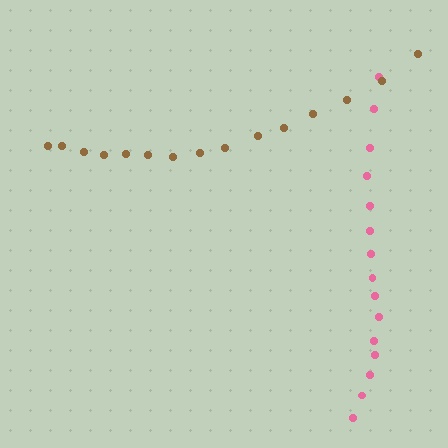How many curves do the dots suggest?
There are 2 distinct paths.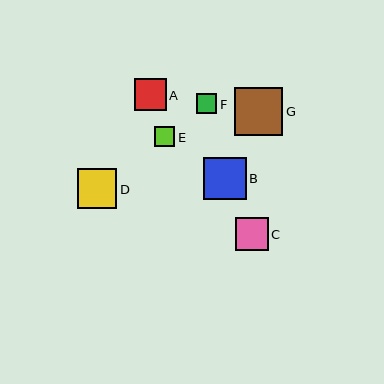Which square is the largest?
Square G is the largest with a size of approximately 48 pixels.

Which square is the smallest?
Square F is the smallest with a size of approximately 20 pixels.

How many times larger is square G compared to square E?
Square G is approximately 2.3 times the size of square E.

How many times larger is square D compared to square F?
Square D is approximately 1.9 times the size of square F.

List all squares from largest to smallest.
From largest to smallest: G, B, D, C, A, E, F.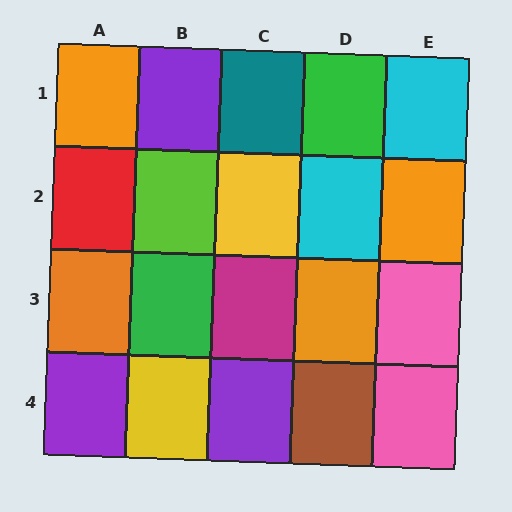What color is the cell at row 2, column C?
Yellow.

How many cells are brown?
1 cell is brown.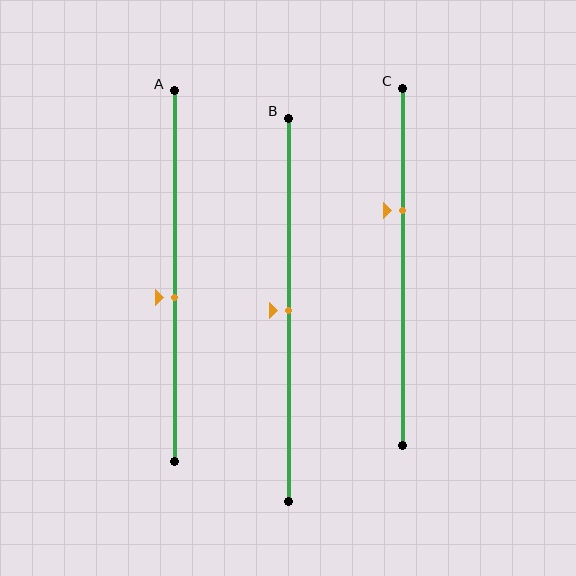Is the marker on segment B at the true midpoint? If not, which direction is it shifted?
Yes, the marker on segment B is at the true midpoint.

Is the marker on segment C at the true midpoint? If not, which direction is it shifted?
No, the marker on segment C is shifted upward by about 16% of the segment length.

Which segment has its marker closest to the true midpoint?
Segment B has its marker closest to the true midpoint.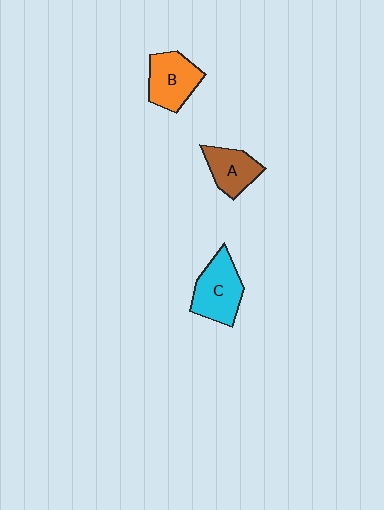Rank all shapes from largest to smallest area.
From largest to smallest: C (cyan), B (orange), A (brown).